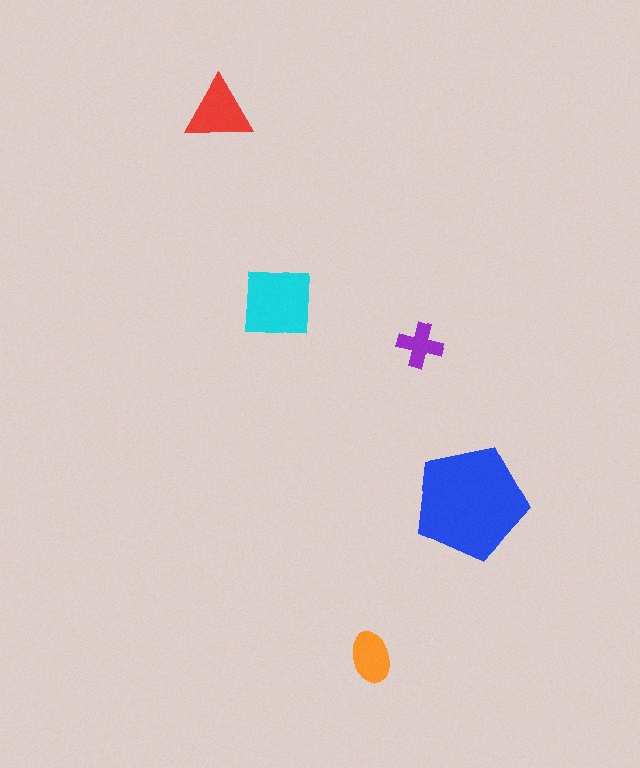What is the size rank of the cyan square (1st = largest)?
2nd.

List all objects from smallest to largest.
The purple cross, the orange ellipse, the red triangle, the cyan square, the blue pentagon.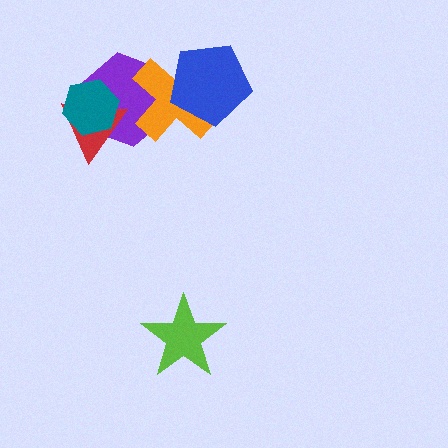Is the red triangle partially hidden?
Yes, it is partially covered by another shape.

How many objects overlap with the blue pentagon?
1 object overlaps with the blue pentagon.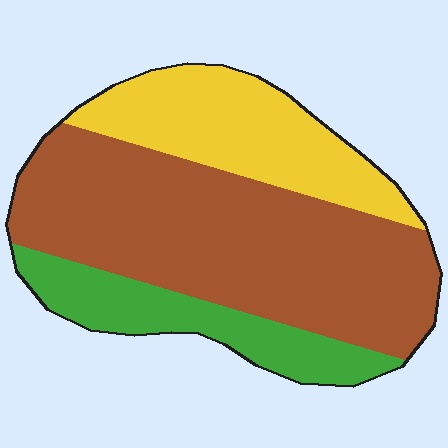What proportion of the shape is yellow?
Yellow takes up about one quarter (1/4) of the shape.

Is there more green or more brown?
Brown.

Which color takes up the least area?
Green, at roughly 20%.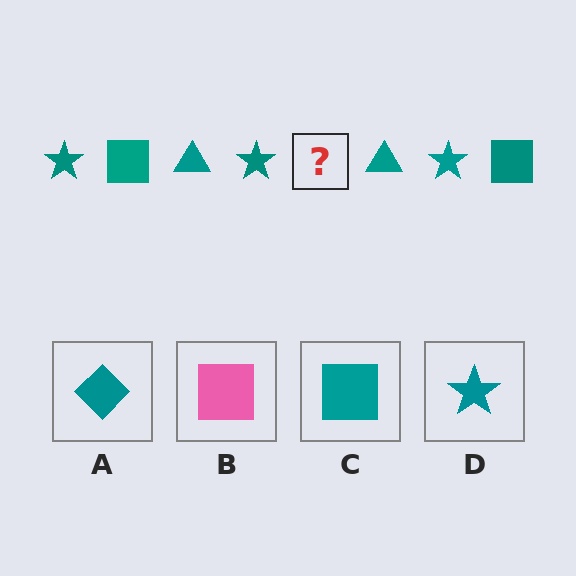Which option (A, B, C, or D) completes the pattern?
C.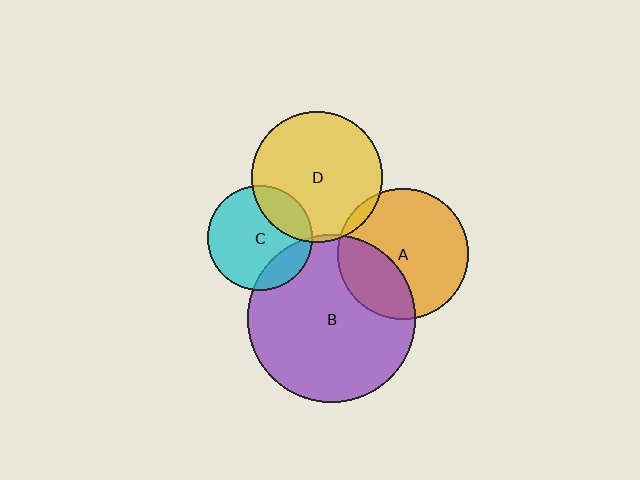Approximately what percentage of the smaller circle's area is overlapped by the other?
Approximately 30%.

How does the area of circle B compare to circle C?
Approximately 2.6 times.